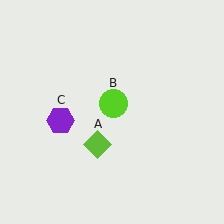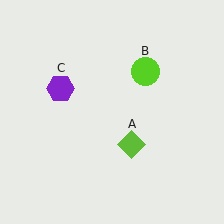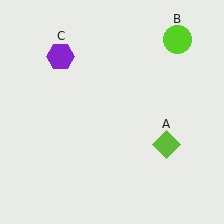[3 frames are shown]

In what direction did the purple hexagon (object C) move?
The purple hexagon (object C) moved up.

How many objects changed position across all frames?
3 objects changed position: lime diamond (object A), lime circle (object B), purple hexagon (object C).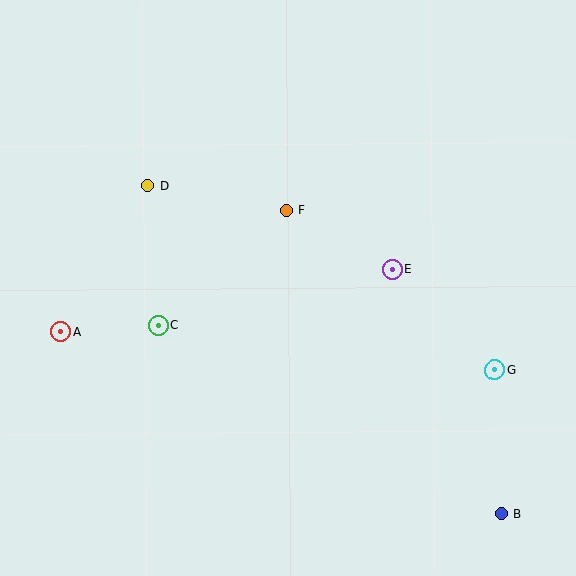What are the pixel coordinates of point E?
Point E is at (392, 269).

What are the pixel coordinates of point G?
Point G is at (495, 370).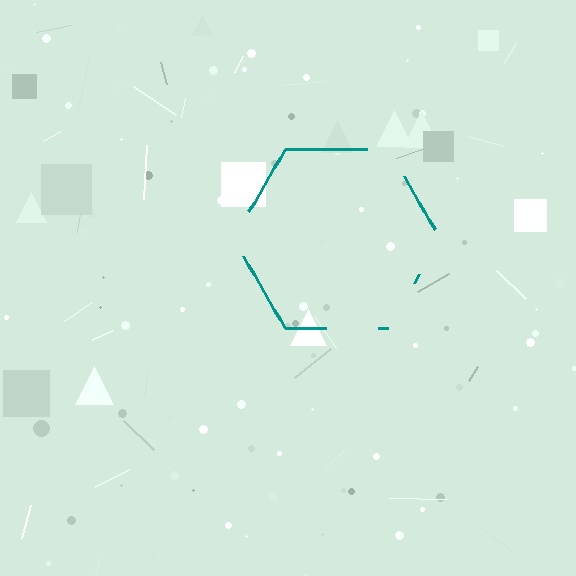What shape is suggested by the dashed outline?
The dashed outline suggests a hexagon.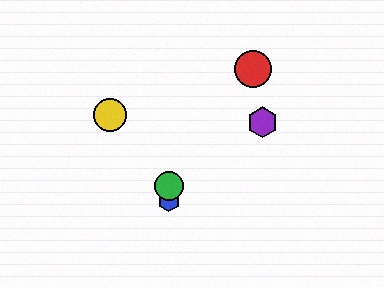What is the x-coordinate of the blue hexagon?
The blue hexagon is at x≈169.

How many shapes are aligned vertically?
2 shapes (the blue hexagon, the green circle) are aligned vertically.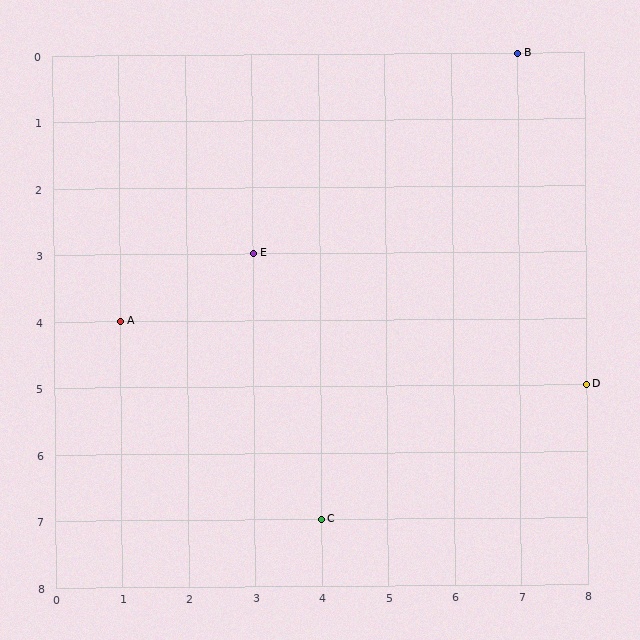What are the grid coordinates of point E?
Point E is at grid coordinates (3, 3).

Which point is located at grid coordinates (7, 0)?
Point B is at (7, 0).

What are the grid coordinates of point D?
Point D is at grid coordinates (8, 5).